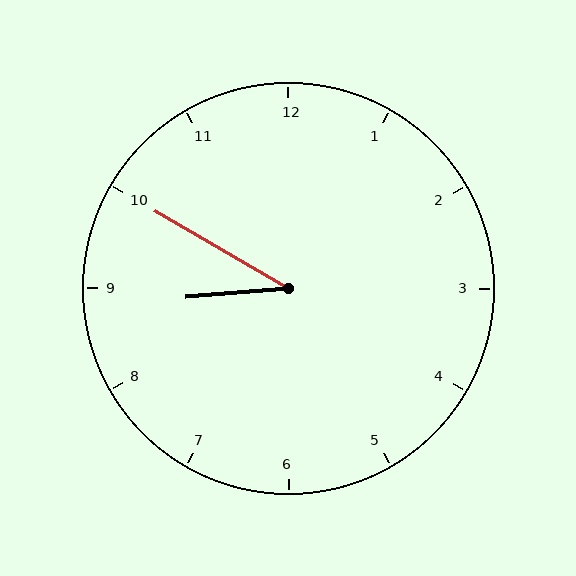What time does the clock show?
8:50.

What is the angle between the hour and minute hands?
Approximately 35 degrees.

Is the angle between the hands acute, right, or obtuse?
It is acute.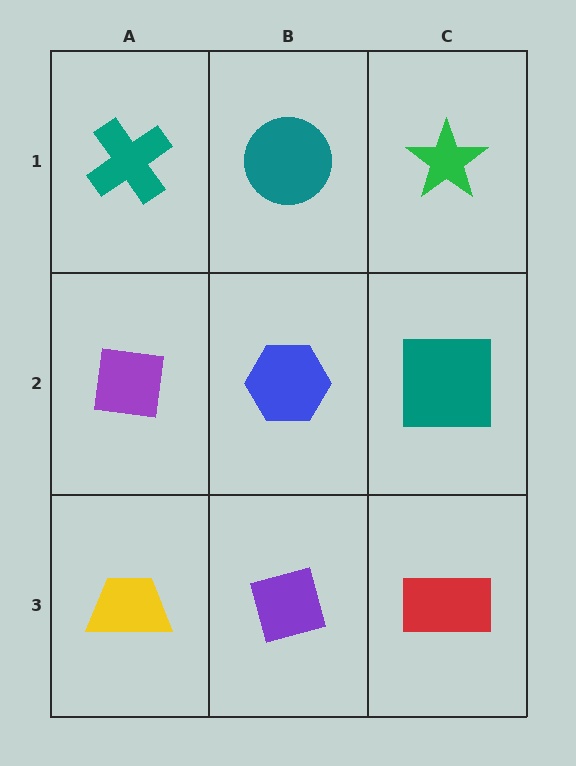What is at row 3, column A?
A yellow trapezoid.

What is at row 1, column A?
A teal cross.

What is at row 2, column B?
A blue hexagon.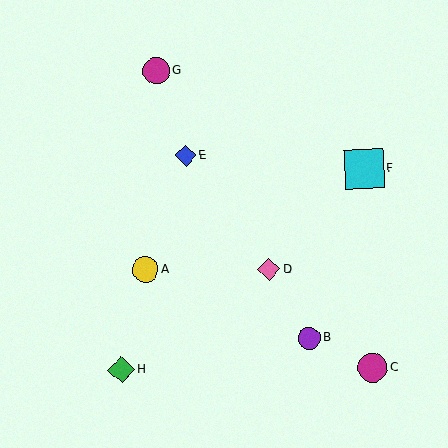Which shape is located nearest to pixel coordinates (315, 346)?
The purple circle (labeled B) at (309, 338) is nearest to that location.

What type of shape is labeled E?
Shape E is a blue diamond.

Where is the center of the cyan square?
The center of the cyan square is at (364, 169).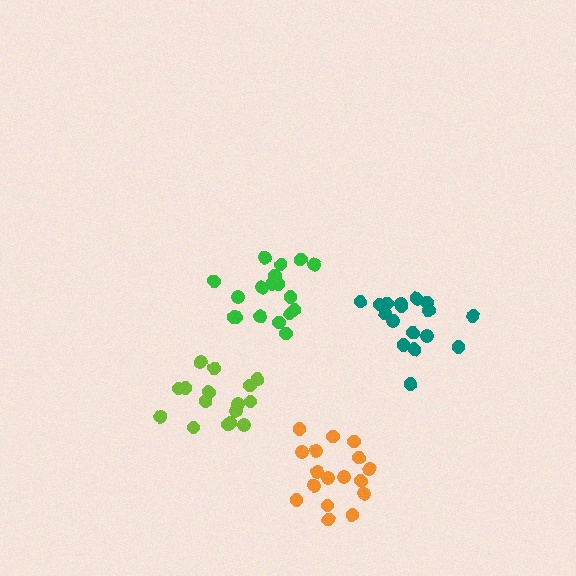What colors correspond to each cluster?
The clusters are colored: green, lime, teal, orange.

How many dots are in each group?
Group 1: 19 dots, Group 2: 16 dots, Group 3: 17 dots, Group 4: 17 dots (69 total).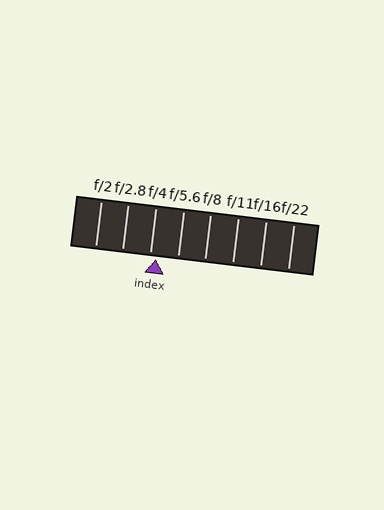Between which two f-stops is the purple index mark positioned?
The index mark is between f/4 and f/5.6.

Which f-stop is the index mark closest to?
The index mark is closest to f/4.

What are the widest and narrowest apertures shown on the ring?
The widest aperture shown is f/2 and the narrowest is f/22.